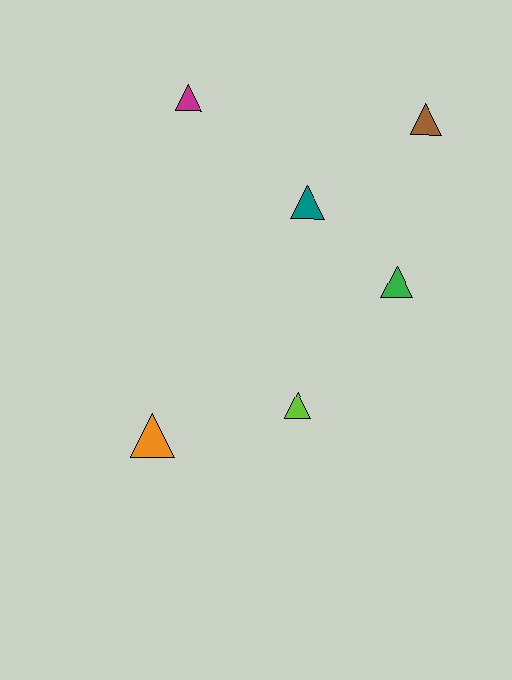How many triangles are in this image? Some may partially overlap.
There are 6 triangles.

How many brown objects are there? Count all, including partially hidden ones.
There is 1 brown object.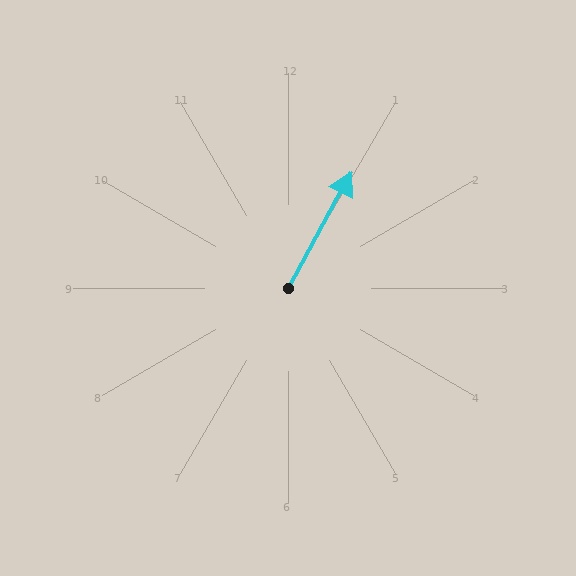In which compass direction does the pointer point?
Northeast.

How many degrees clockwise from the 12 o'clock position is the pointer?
Approximately 29 degrees.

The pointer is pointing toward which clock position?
Roughly 1 o'clock.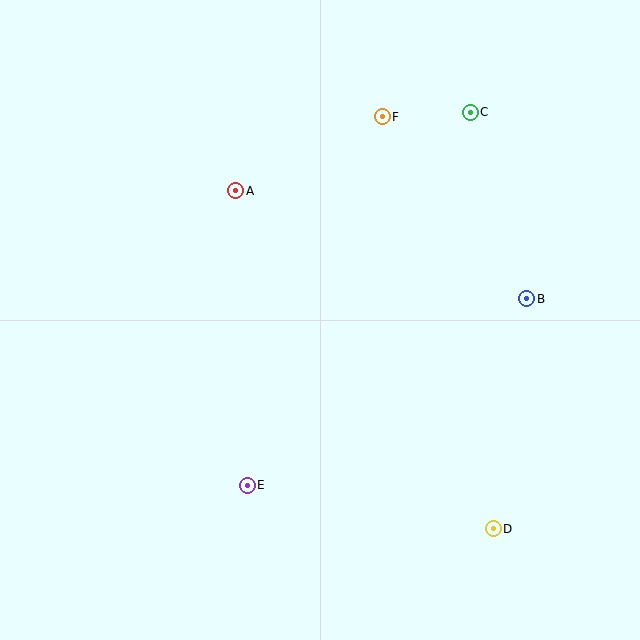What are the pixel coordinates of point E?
Point E is at (247, 485).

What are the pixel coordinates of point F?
Point F is at (382, 117).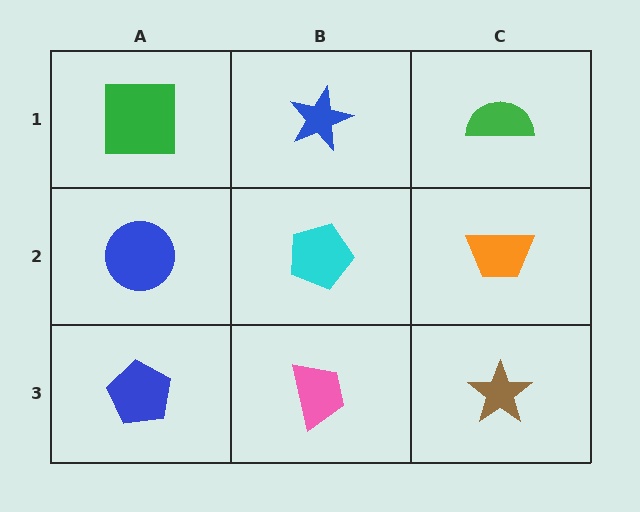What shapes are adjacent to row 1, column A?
A blue circle (row 2, column A), a blue star (row 1, column B).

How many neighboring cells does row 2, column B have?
4.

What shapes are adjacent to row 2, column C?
A green semicircle (row 1, column C), a brown star (row 3, column C), a cyan pentagon (row 2, column B).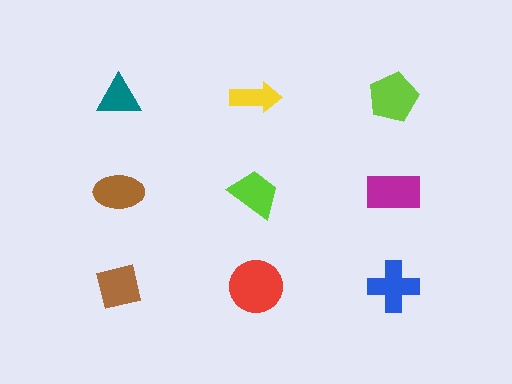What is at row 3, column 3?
A blue cross.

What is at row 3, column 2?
A red circle.